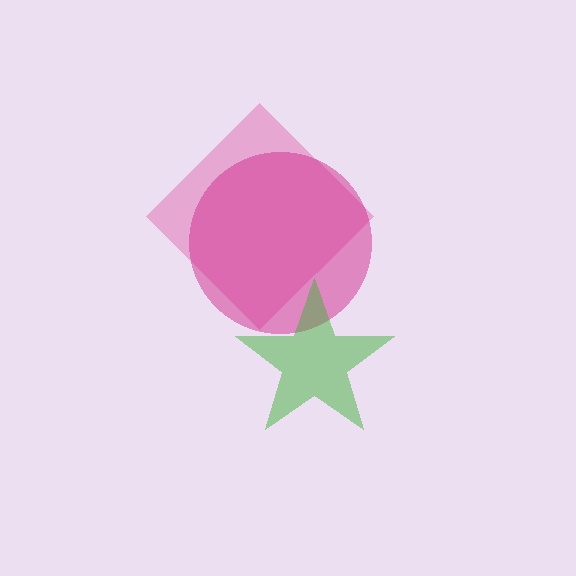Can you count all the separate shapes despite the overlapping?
Yes, there are 3 separate shapes.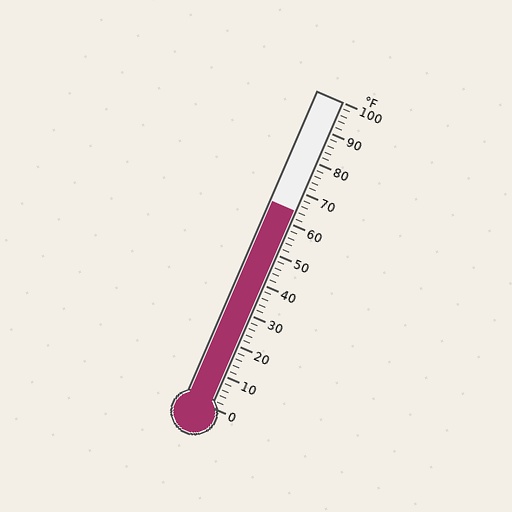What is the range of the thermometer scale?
The thermometer scale ranges from 0°F to 100°F.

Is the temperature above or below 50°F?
The temperature is above 50°F.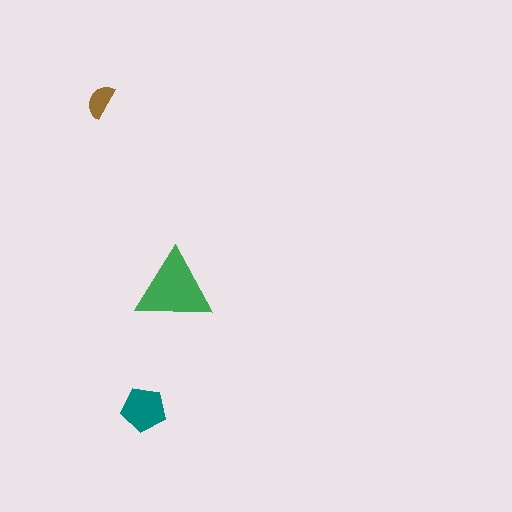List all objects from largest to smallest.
The green triangle, the teal pentagon, the brown semicircle.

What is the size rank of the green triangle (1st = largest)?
1st.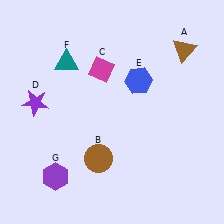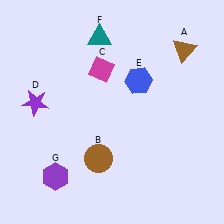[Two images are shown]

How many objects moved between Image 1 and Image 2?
1 object moved between the two images.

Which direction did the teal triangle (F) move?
The teal triangle (F) moved right.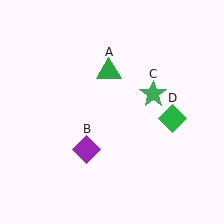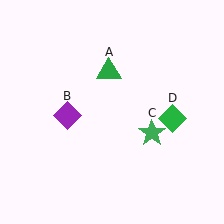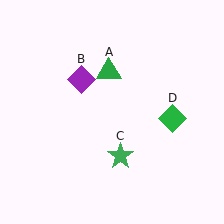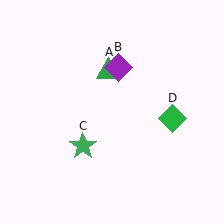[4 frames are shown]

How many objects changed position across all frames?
2 objects changed position: purple diamond (object B), green star (object C).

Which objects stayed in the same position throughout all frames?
Green triangle (object A) and green diamond (object D) remained stationary.